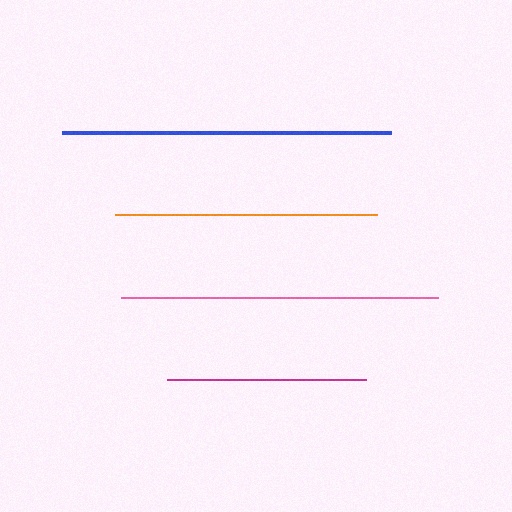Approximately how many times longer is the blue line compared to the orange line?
The blue line is approximately 1.3 times the length of the orange line.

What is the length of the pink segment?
The pink segment is approximately 317 pixels long.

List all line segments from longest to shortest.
From longest to shortest: blue, pink, orange, magenta.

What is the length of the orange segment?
The orange segment is approximately 261 pixels long.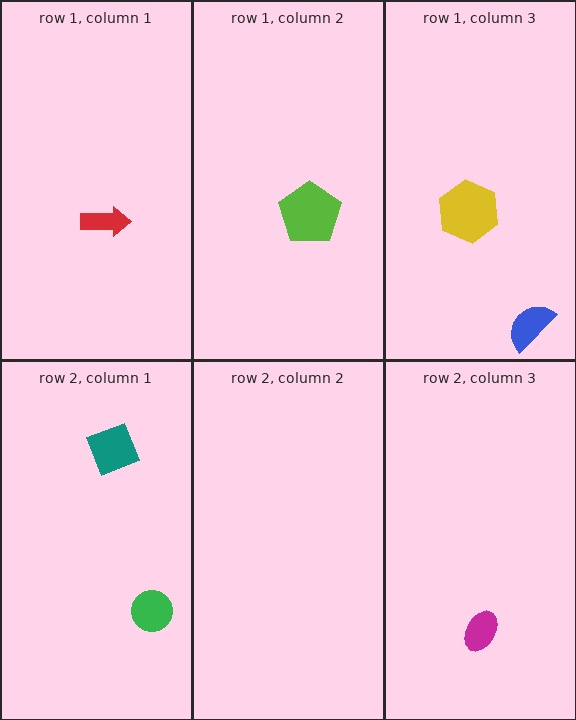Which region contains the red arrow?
The row 1, column 1 region.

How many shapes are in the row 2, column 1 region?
2.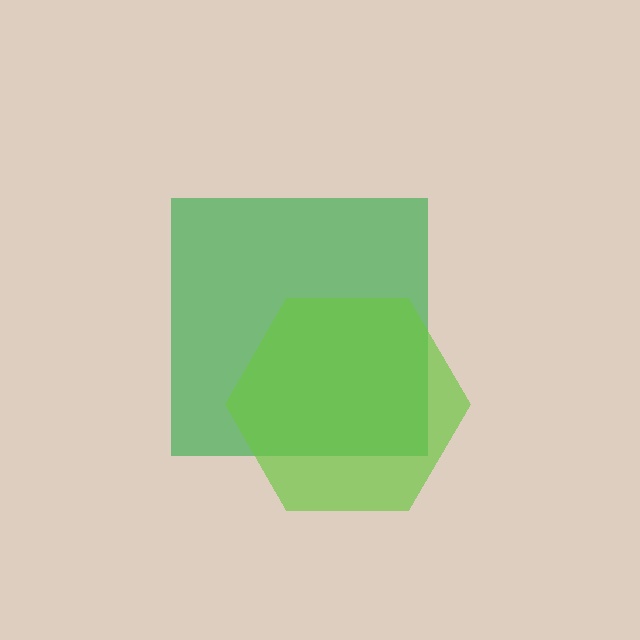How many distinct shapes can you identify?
There are 2 distinct shapes: a green square, a lime hexagon.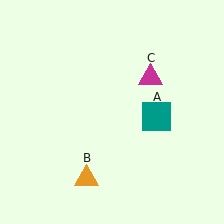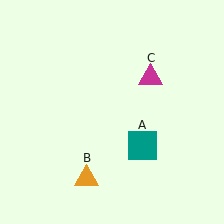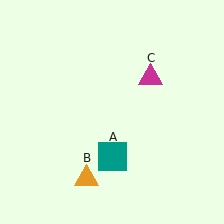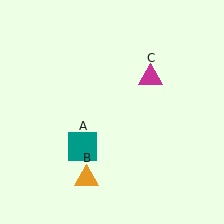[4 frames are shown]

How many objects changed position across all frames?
1 object changed position: teal square (object A).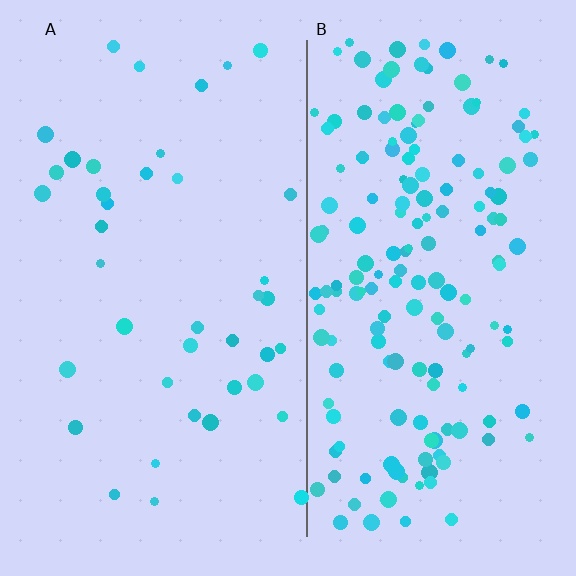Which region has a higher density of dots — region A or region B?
B (the right).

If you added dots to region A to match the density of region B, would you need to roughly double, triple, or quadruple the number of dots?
Approximately quadruple.